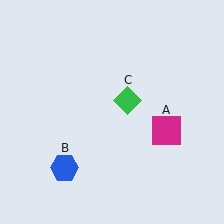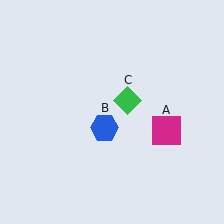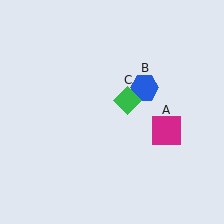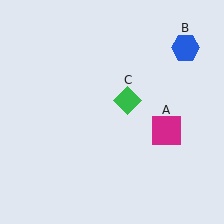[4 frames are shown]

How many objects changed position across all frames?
1 object changed position: blue hexagon (object B).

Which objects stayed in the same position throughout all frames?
Magenta square (object A) and green diamond (object C) remained stationary.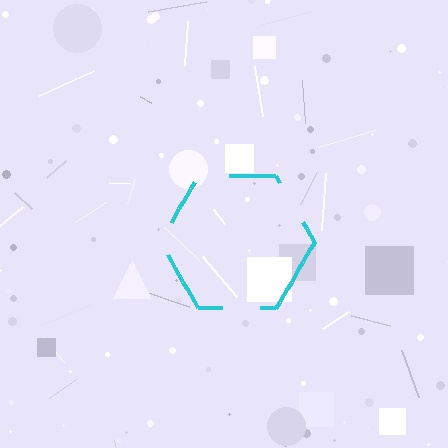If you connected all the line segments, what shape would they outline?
They would outline a hexagon.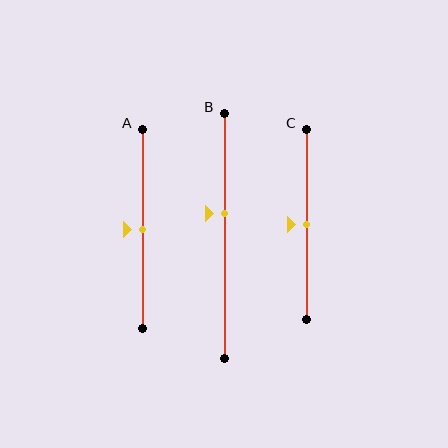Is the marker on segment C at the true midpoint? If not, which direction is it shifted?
Yes, the marker on segment C is at the true midpoint.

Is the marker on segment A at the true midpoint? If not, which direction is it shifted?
Yes, the marker on segment A is at the true midpoint.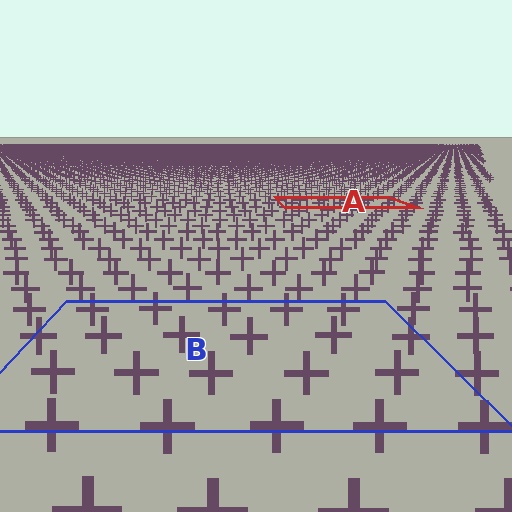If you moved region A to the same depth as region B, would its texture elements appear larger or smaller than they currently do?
They would appear larger. At a closer depth, the same texture elements are projected at a bigger on-screen size.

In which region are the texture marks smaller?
The texture marks are smaller in region A, because it is farther away.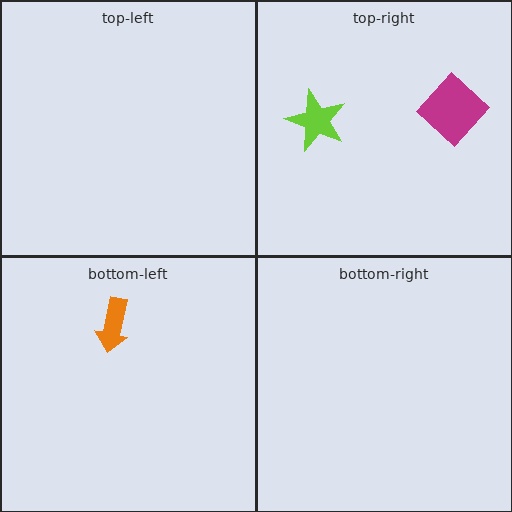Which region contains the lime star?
The top-right region.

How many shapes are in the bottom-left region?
1.